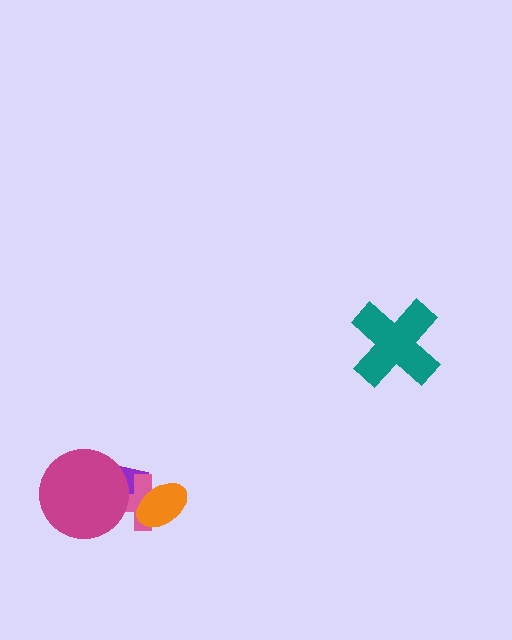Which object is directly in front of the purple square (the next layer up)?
The pink cross is directly in front of the purple square.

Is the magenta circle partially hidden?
No, no other shape covers it.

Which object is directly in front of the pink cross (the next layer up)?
The magenta circle is directly in front of the pink cross.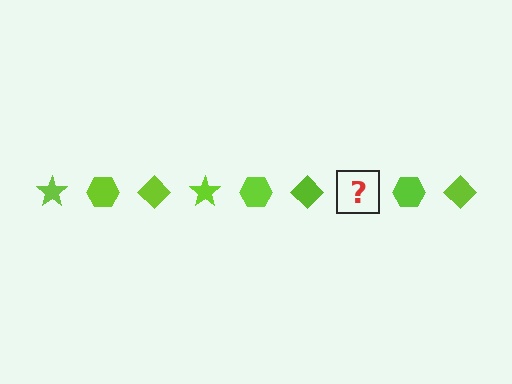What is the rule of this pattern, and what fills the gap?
The rule is that the pattern cycles through star, hexagon, diamond shapes in lime. The gap should be filled with a lime star.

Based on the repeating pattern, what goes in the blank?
The blank should be a lime star.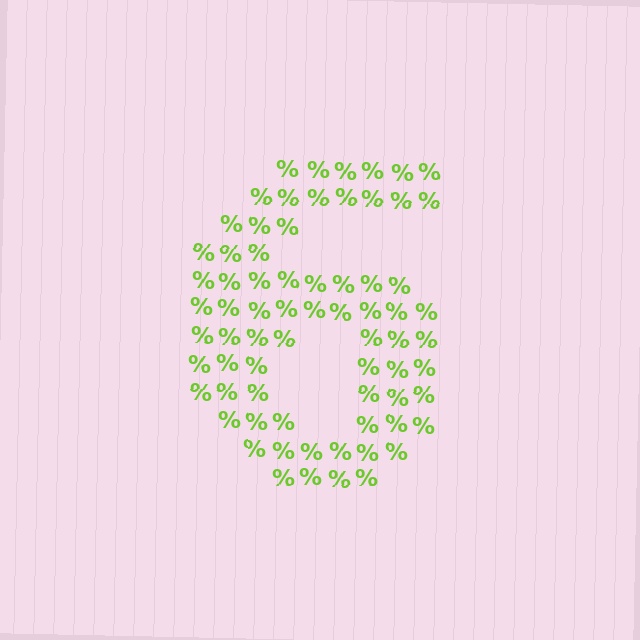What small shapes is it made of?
It is made of small percent signs.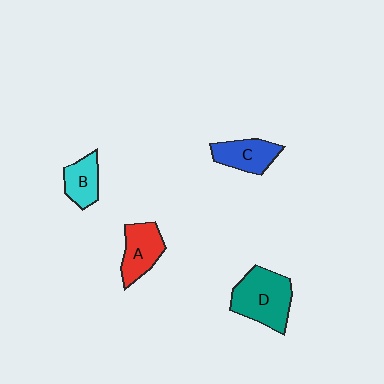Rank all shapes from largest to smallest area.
From largest to smallest: D (teal), A (red), C (blue), B (cyan).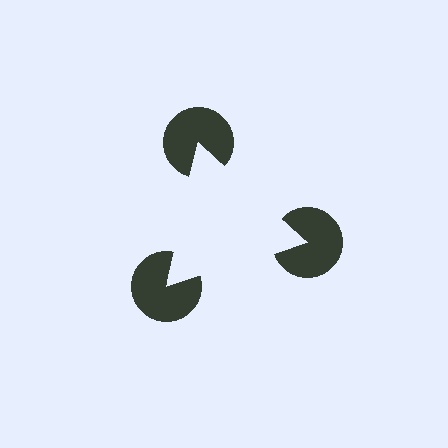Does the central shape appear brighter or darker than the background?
It typically appears slightly brighter than the background, even though no actual brightness change is drawn.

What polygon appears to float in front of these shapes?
An illusory triangle — its edges are inferred from the aligned wedge cuts in the pac-man discs, not physically drawn.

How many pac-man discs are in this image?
There are 3 — one at each vertex of the illusory triangle.